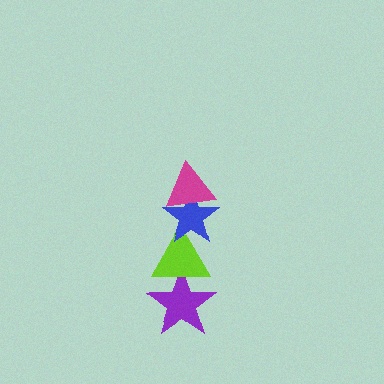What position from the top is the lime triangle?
The lime triangle is 3rd from the top.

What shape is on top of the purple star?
The lime triangle is on top of the purple star.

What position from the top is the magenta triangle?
The magenta triangle is 1st from the top.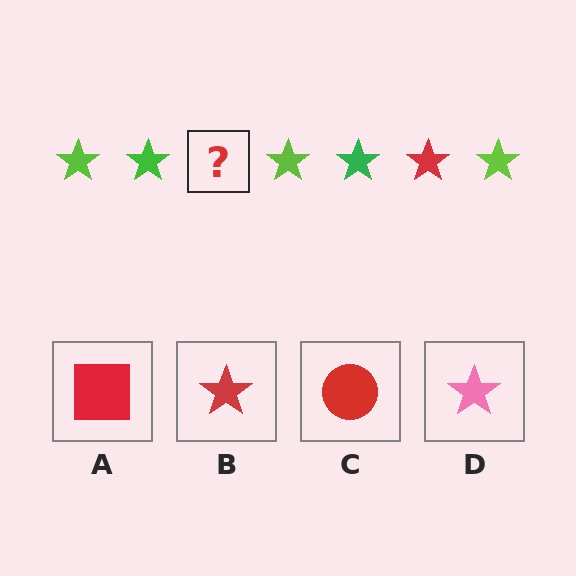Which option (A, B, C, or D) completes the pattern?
B.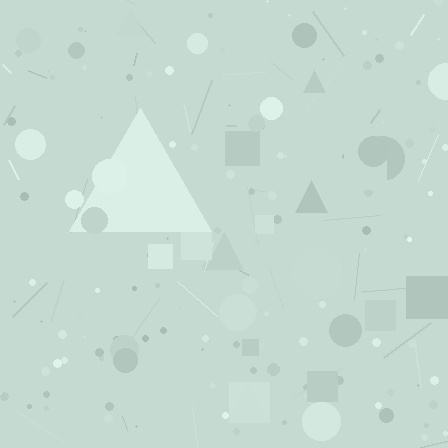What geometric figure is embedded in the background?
A triangle is embedded in the background.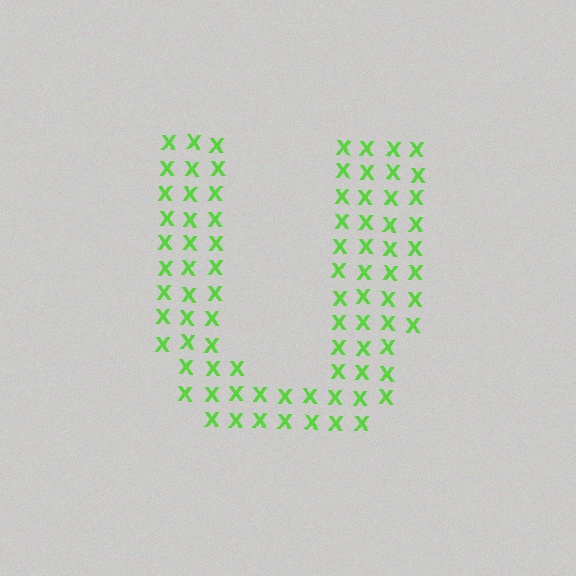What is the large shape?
The large shape is the letter U.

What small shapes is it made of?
It is made of small letter X's.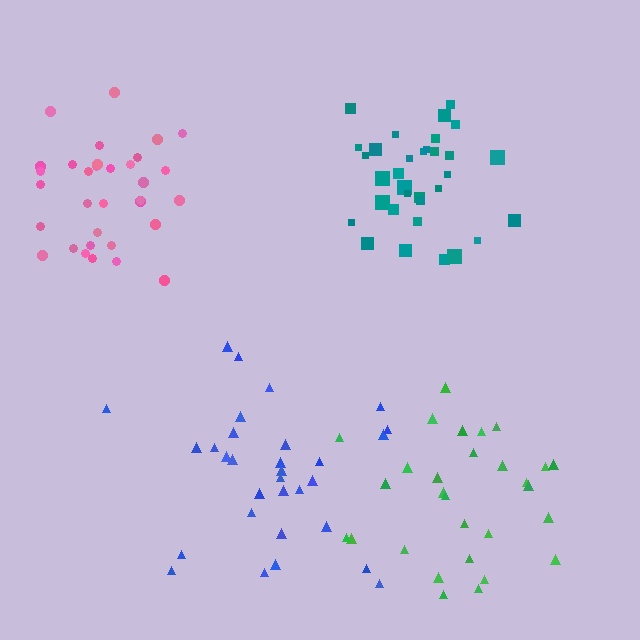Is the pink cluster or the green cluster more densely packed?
Pink.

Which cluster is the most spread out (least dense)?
Blue.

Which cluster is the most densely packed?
Teal.